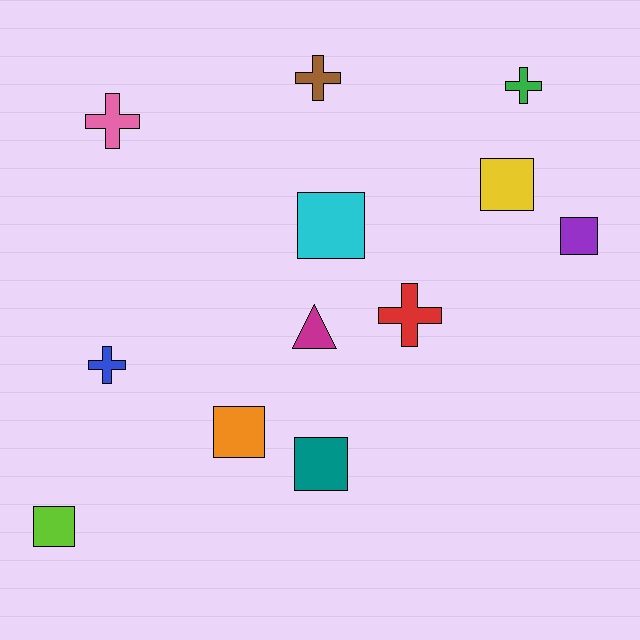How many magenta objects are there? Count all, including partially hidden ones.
There is 1 magenta object.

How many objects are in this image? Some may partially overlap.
There are 12 objects.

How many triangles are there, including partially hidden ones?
There is 1 triangle.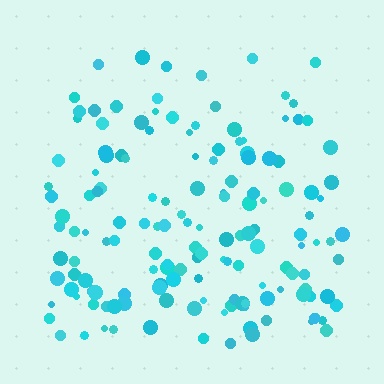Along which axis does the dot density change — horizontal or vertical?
Vertical.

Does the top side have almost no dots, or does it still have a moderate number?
Still a moderate number, just noticeably fewer than the bottom.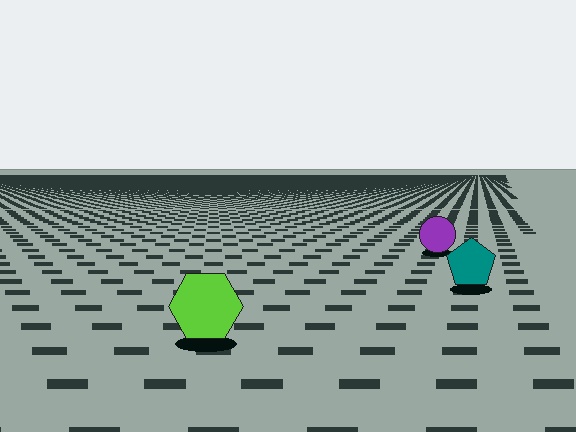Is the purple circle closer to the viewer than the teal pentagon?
No. The teal pentagon is closer — you can tell from the texture gradient: the ground texture is coarser near it.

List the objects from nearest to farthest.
From nearest to farthest: the lime hexagon, the teal pentagon, the purple circle.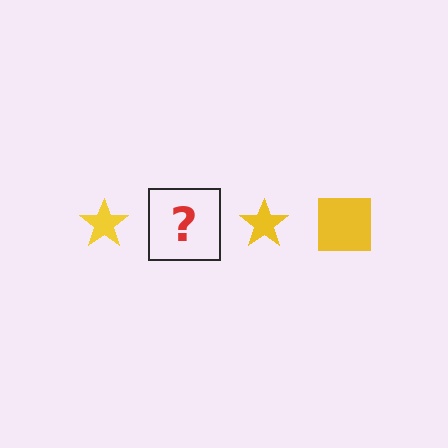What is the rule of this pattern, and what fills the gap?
The rule is that the pattern cycles through star, square shapes in yellow. The gap should be filled with a yellow square.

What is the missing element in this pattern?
The missing element is a yellow square.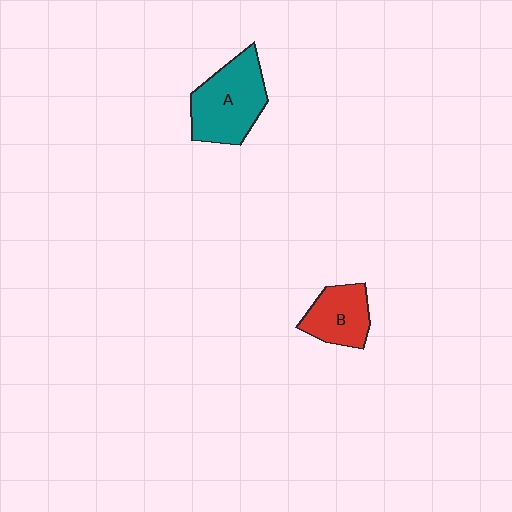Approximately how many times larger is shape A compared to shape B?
Approximately 1.5 times.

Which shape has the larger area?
Shape A (teal).